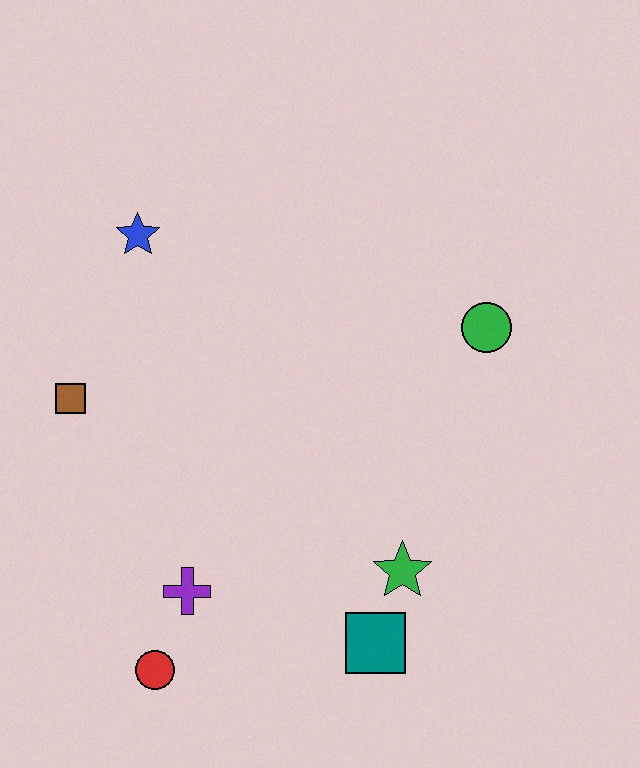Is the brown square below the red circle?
No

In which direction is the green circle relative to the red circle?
The green circle is above the red circle.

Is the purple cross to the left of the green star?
Yes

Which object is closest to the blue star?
The brown square is closest to the blue star.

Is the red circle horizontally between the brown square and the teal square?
Yes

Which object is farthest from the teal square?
The blue star is farthest from the teal square.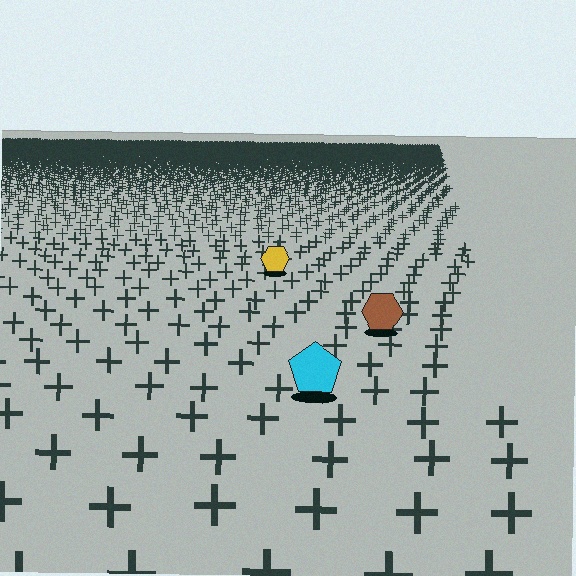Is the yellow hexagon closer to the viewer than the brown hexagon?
No. The brown hexagon is closer — you can tell from the texture gradient: the ground texture is coarser near it.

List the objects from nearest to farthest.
From nearest to farthest: the cyan pentagon, the brown hexagon, the yellow hexagon.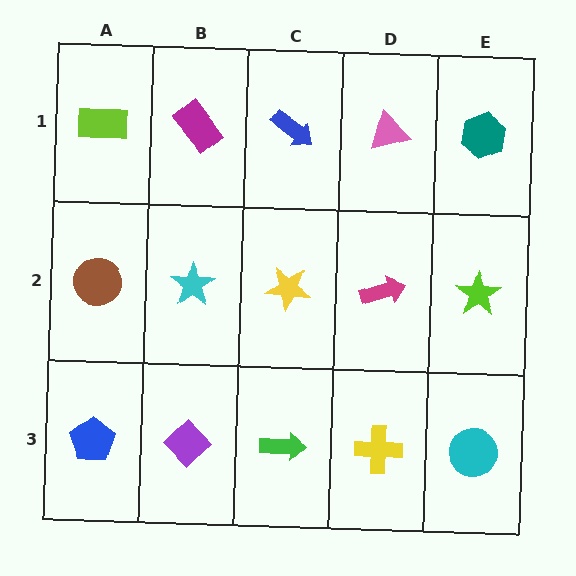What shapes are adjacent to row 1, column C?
A yellow star (row 2, column C), a magenta rectangle (row 1, column B), a pink triangle (row 1, column D).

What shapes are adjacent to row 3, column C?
A yellow star (row 2, column C), a purple diamond (row 3, column B), a yellow cross (row 3, column D).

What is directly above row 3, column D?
A magenta arrow.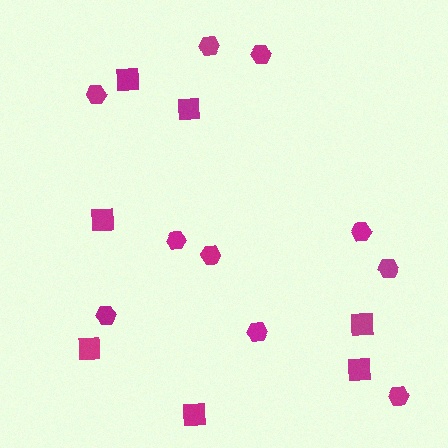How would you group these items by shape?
There are 2 groups: one group of squares (7) and one group of hexagons (10).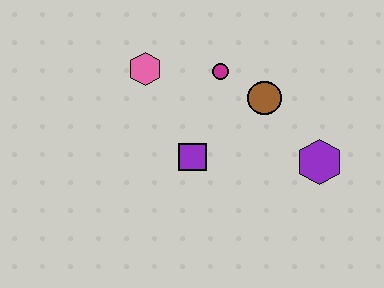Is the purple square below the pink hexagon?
Yes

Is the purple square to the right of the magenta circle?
No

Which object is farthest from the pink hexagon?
The purple hexagon is farthest from the pink hexagon.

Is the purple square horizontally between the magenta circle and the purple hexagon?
No